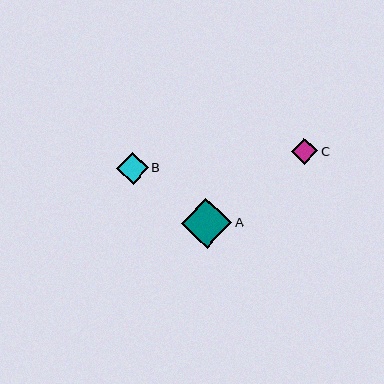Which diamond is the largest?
Diamond A is the largest with a size of approximately 50 pixels.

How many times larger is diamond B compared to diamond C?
Diamond B is approximately 1.2 times the size of diamond C.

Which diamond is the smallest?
Diamond C is the smallest with a size of approximately 26 pixels.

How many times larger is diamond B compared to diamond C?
Diamond B is approximately 1.2 times the size of diamond C.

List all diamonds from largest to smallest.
From largest to smallest: A, B, C.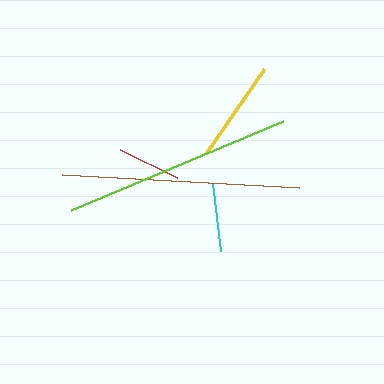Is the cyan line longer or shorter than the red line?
The cyan line is longer than the red line.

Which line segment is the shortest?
The red line is the shortest at approximately 63 pixels.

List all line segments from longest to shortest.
From longest to shortest: brown, lime, yellow, cyan, red.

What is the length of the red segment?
The red segment is approximately 63 pixels long.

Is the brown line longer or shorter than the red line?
The brown line is longer than the red line.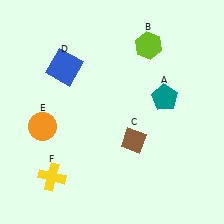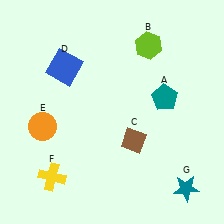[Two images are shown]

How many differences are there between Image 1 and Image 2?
There is 1 difference between the two images.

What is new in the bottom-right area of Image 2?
A teal star (G) was added in the bottom-right area of Image 2.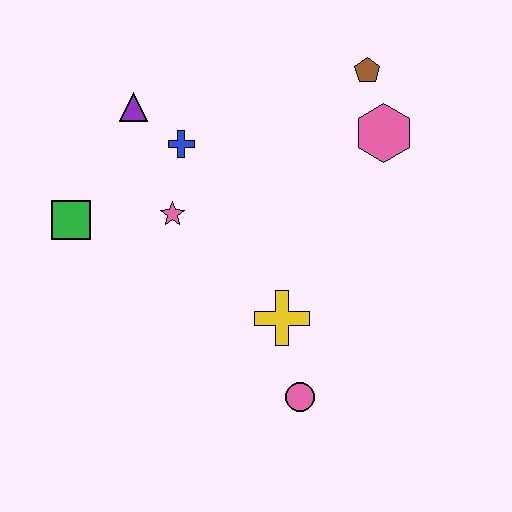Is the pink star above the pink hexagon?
No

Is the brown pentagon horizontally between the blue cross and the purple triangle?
No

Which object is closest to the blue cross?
The purple triangle is closest to the blue cross.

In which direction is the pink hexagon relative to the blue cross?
The pink hexagon is to the right of the blue cross.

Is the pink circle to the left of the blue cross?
No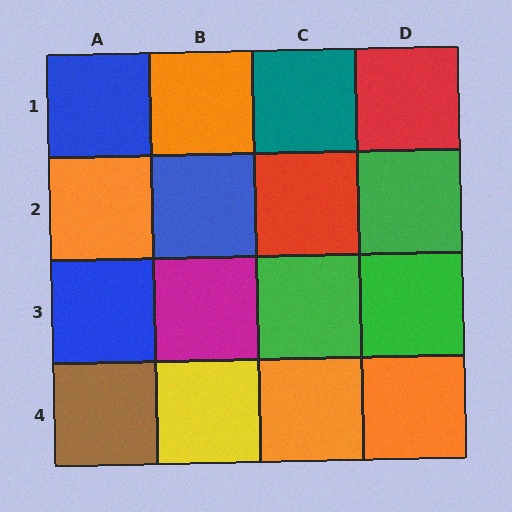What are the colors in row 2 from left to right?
Orange, blue, red, green.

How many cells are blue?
3 cells are blue.